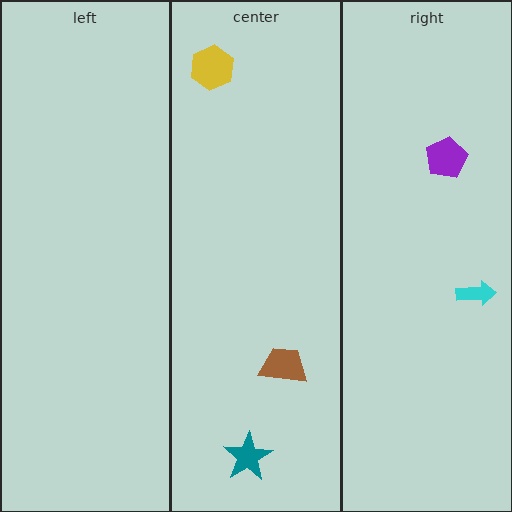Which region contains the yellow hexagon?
The center region.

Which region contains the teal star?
The center region.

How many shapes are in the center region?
3.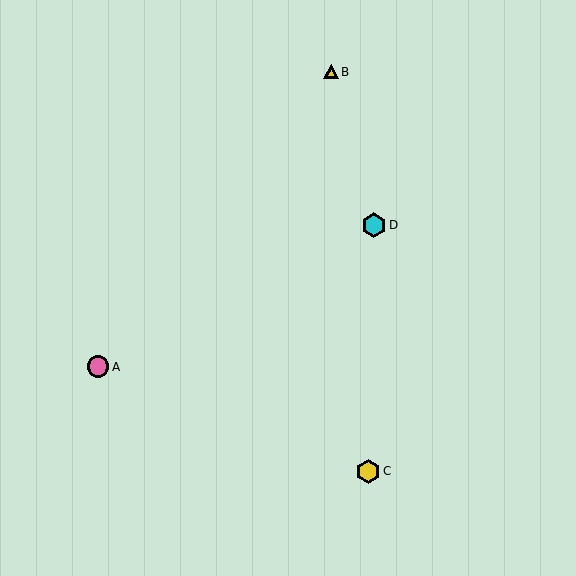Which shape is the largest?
The cyan hexagon (labeled D) is the largest.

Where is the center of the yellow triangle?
The center of the yellow triangle is at (331, 72).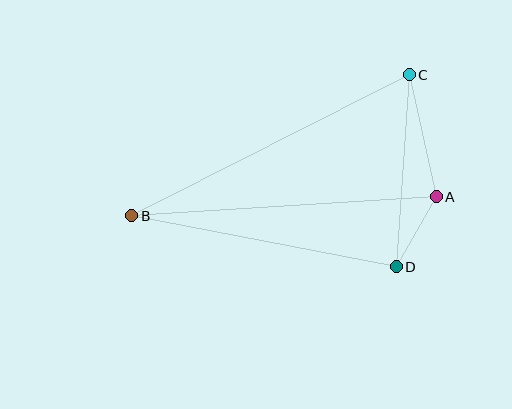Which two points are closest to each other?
Points A and D are closest to each other.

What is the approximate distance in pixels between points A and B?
The distance between A and B is approximately 305 pixels.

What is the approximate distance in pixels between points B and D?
The distance between B and D is approximately 269 pixels.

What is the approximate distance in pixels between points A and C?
The distance between A and C is approximately 125 pixels.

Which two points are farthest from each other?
Points B and C are farthest from each other.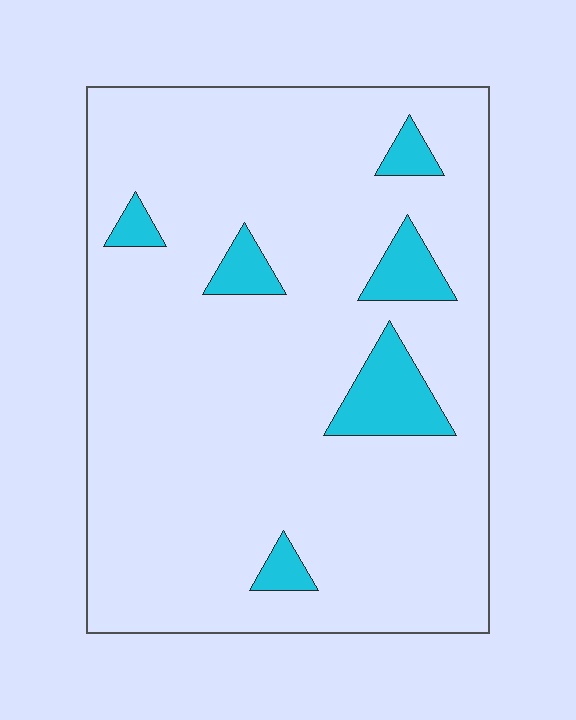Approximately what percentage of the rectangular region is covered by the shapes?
Approximately 10%.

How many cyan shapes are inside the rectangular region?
6.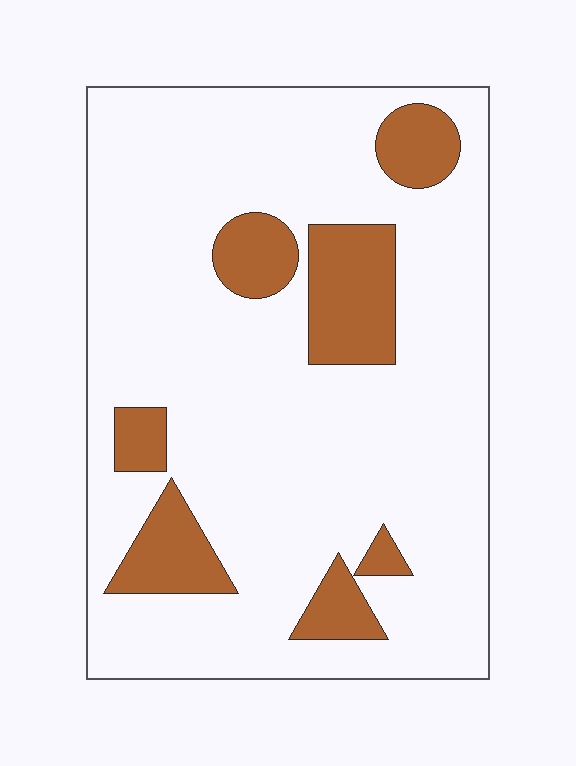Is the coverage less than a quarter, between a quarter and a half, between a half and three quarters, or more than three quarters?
Less than a quarter.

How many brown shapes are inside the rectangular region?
7.